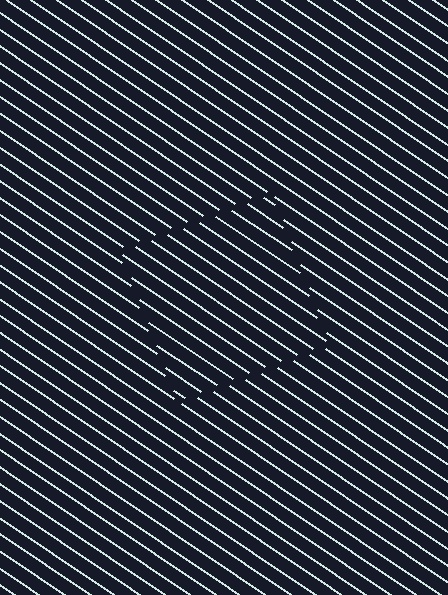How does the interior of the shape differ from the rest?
The interior of the shape contains the same grating, shifted by half a period — the contour is defined by the phase discontinuity where line-ends from the inner and outer gratings abut.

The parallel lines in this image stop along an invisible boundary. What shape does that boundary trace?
An illusory square. The interior of the shape contains the same grating, shifted by half a period — the contour is defined by the phase discontinuity where line-ends from the inner and outer gratings abut.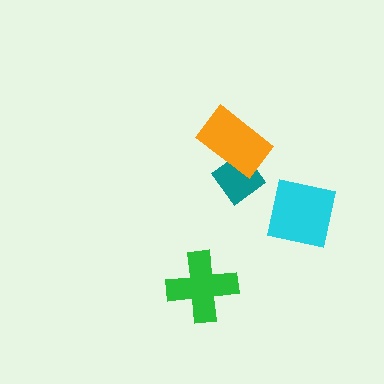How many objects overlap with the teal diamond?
1 object overlaps with the teal diamond.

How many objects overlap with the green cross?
0 objects overlap with the green cross.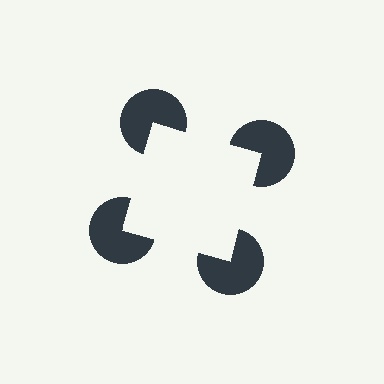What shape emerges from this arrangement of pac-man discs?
An illusory square — its edges are inferred from the aligned wedge cuts in the pac-man discs, not physically drawn.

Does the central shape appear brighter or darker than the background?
It typically appears slightly brighter than the background, even though no actual brightness change is drawn.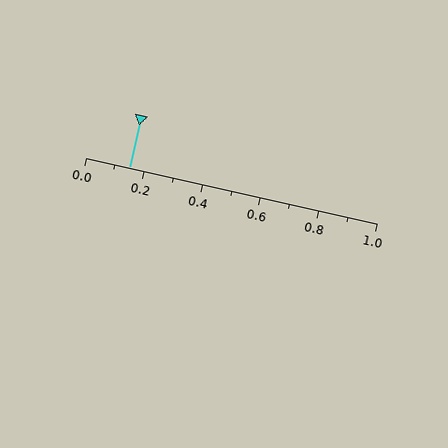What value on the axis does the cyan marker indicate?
The marker indicates approximately 0.15.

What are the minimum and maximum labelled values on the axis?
The axis runs from 0.0 to 1.0.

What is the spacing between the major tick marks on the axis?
The major ticks are spaced 0.2 apart.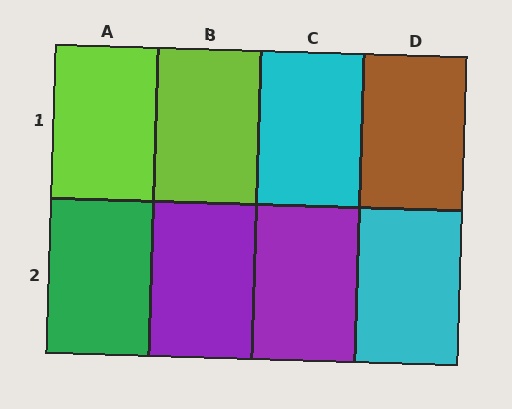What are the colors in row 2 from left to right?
Green, purple, purple, cyan.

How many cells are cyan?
2 cells are cyan.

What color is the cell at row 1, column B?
Lime.